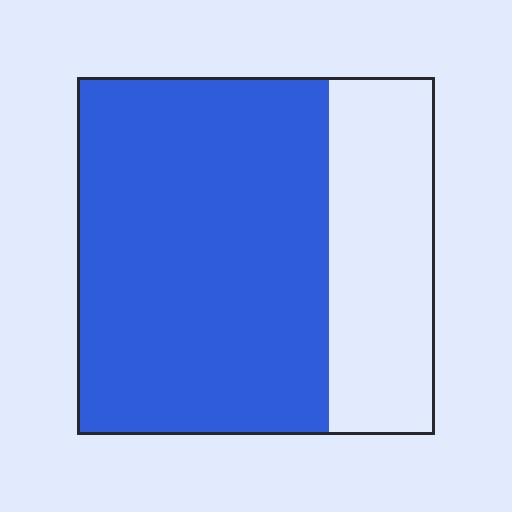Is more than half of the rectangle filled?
Yes.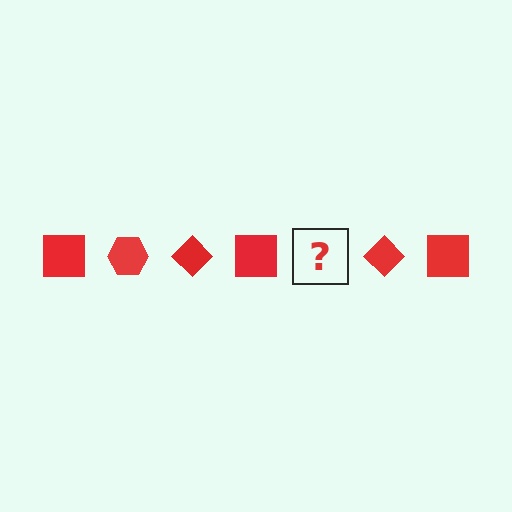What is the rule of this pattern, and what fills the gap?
The rule is that the pattern cycles through square, hexagon, diamond shapes in red. The gap should be filled with a red hexagon.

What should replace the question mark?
The question mark should be replaced with a red hexagon.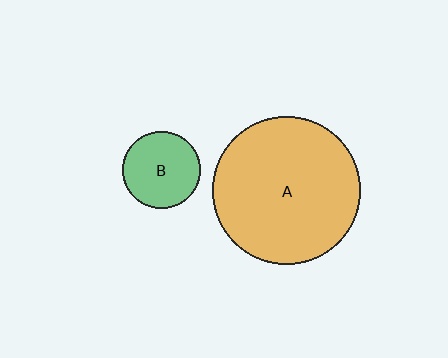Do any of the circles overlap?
No, none of the circles overlap.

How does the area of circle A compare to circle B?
Approximately 3.7 times.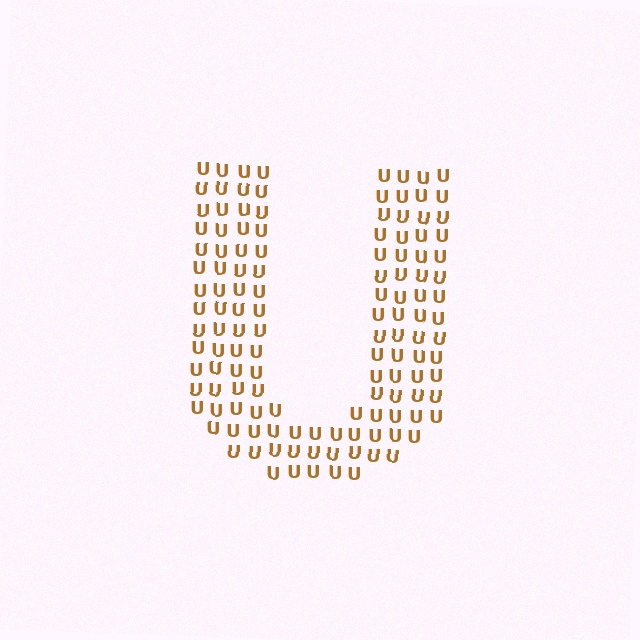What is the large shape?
The large shape is the letter U.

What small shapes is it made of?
It is made of small letter U's.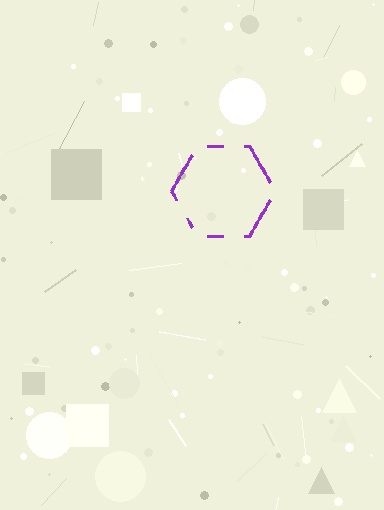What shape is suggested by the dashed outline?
The dashed outline suggests a hexagon.